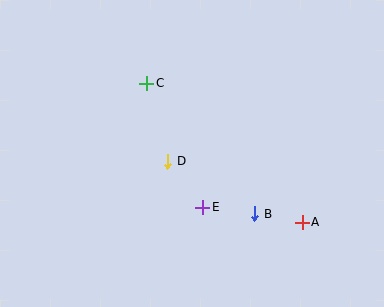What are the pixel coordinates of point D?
Point D is at (167, 161).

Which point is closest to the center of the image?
Point D at (167, 161) is closest to the center.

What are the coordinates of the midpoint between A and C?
The midpoint between A and C is at (225, 153).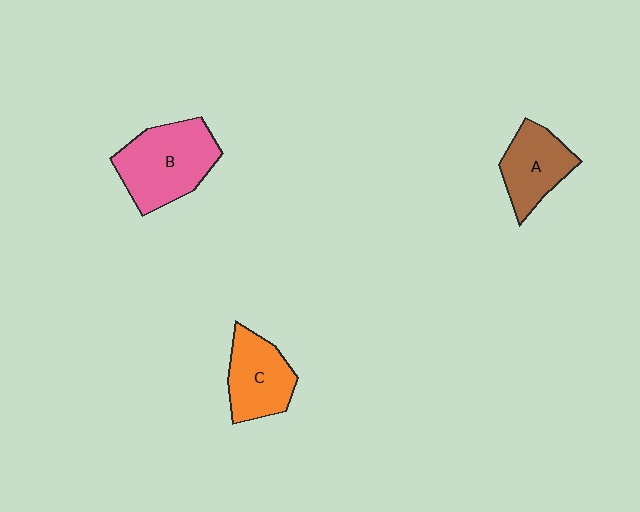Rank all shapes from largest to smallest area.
From largest to smallest: B (pink), C (orange), A (brown).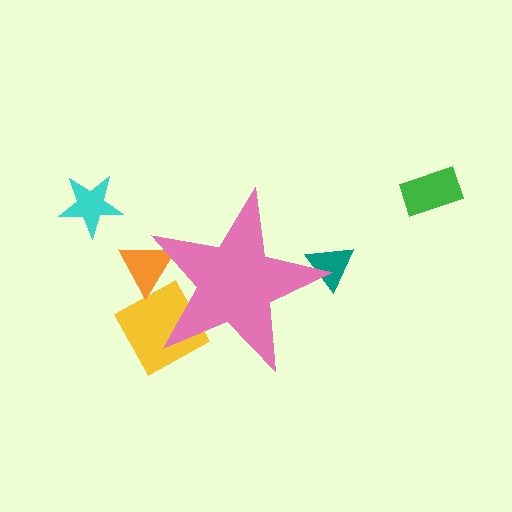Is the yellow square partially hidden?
Yes, the yellow square is partially hidden behind the pink star.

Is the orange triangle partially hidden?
Yes, the orange triangle is partially hidden behind the pink star.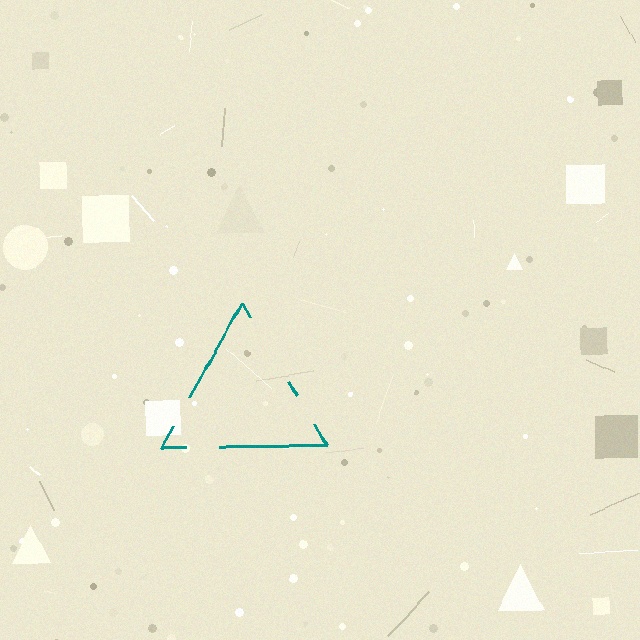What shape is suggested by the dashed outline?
The dashed outline suggests a triangle.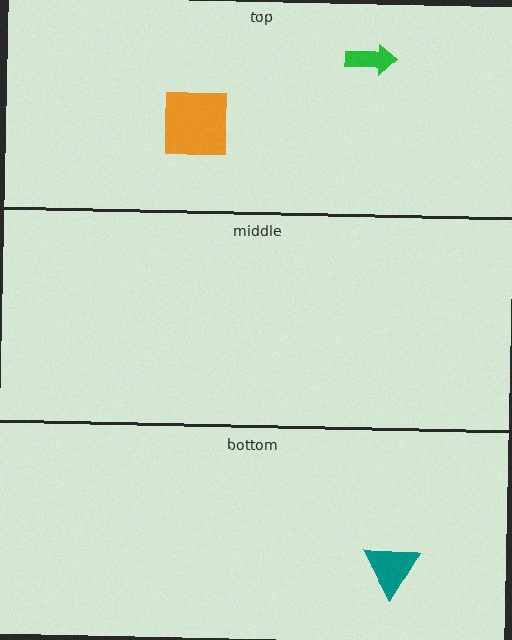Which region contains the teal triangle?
The bottom region.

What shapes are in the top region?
The green arrow, the orange square.